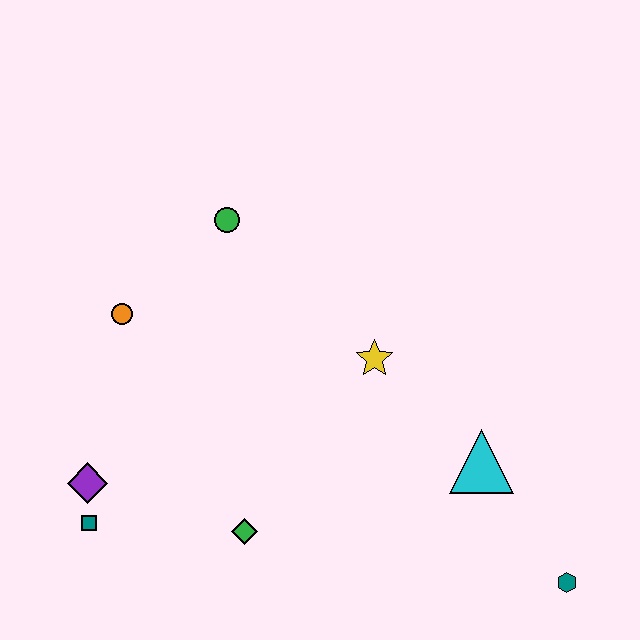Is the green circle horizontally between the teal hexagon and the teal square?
Yes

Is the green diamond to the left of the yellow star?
Yes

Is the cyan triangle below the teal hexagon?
No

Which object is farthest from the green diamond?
The teal hexagon is farthest from the green diamond.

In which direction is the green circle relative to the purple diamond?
The green circle is above the purple diamond.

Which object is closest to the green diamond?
The teal square is closest to the green diamond.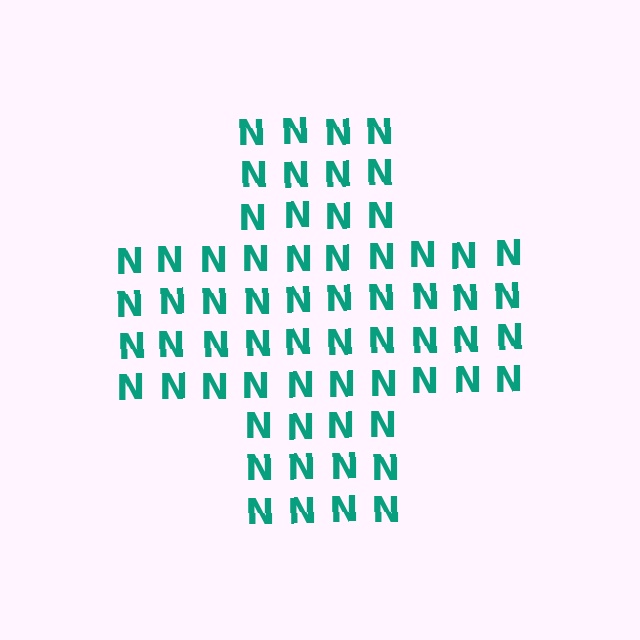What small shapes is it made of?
It is made of small letter N's.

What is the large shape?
The large shape is a cross.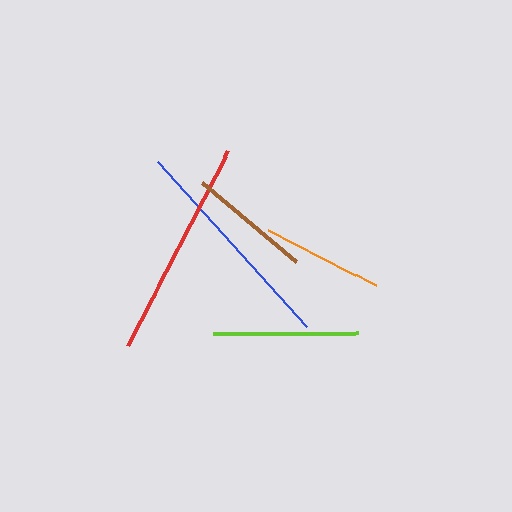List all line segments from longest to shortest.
From longest to shortest: blue, red, lime, brown, orange.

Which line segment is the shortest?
The orange line is the shortest at approximately 122 pixels.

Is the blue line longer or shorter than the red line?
The blue line is longer than the red line.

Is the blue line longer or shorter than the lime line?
The blue line is longer than the lime line.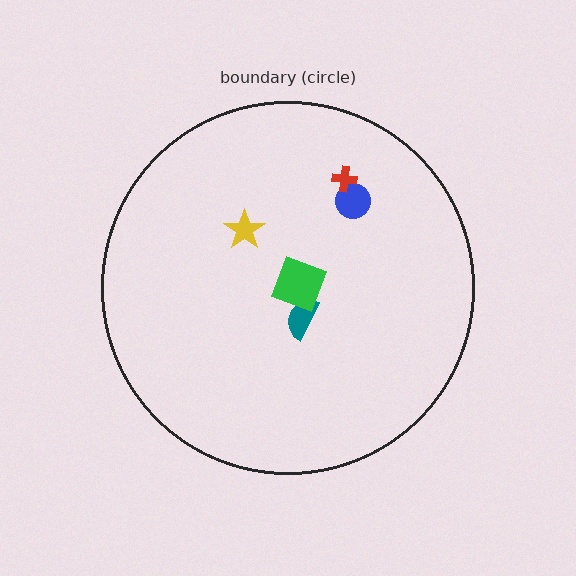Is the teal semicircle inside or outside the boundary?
Inside.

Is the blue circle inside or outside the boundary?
Inside.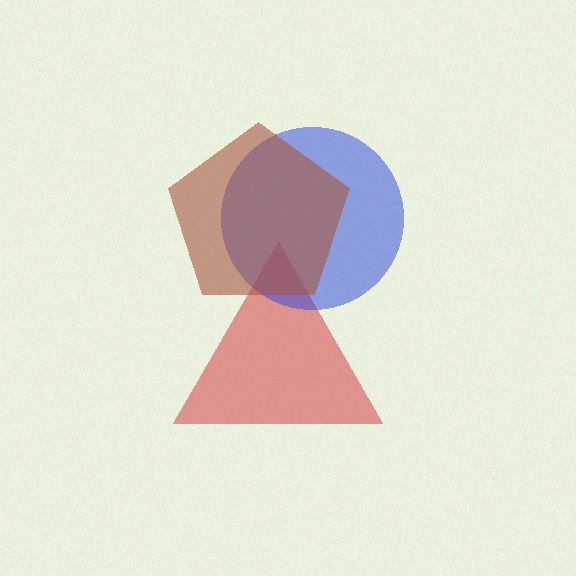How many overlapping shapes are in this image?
There are 3 overlapping shapes in the image.